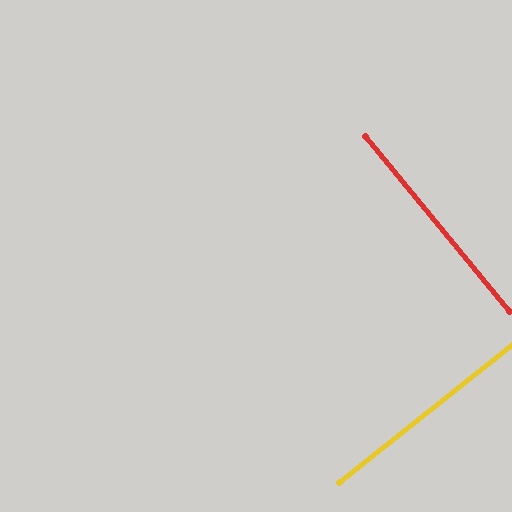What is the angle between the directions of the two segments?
Approximately 89 degrees.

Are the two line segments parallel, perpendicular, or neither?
Perpendicular — they meet at approximately 89°.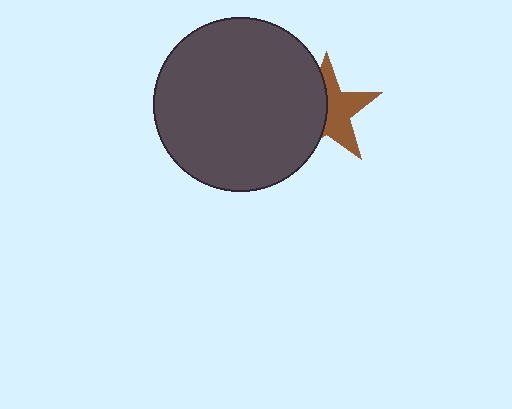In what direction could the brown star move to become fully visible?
The brown star could move right. That would shift it out from behind the dark gray circle entirely.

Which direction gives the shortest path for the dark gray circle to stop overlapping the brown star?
Moving left gives the shortest separation.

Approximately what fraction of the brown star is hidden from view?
Roughly 48% of the brown star is hidden behind the dark gray circle.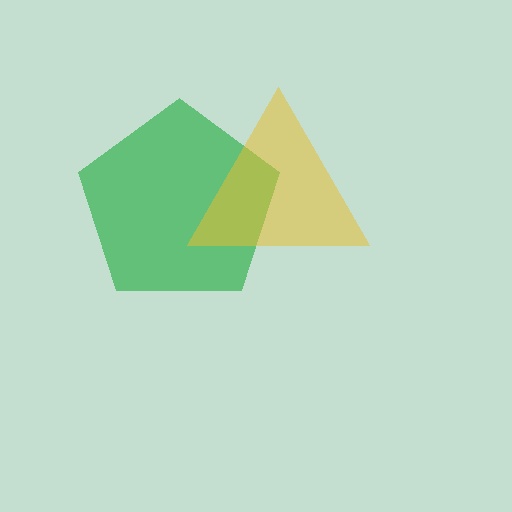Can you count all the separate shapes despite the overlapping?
Yes, there are 2 separate shapes.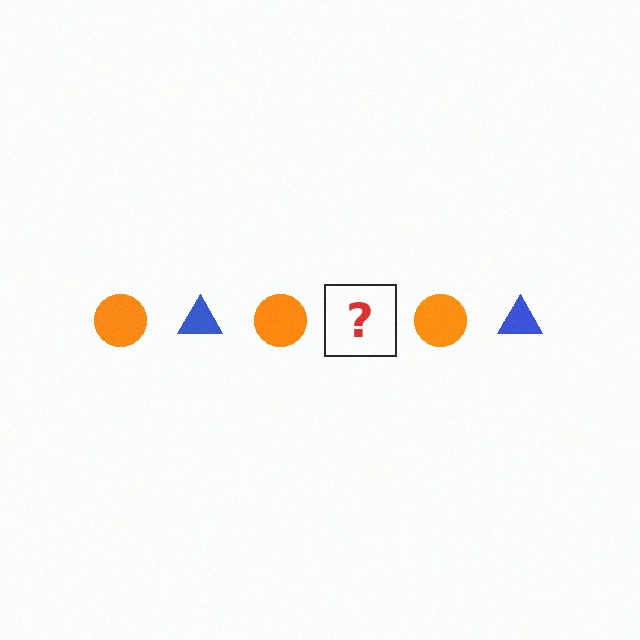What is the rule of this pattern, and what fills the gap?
The rule is that the pattern alternates between orange circle and blue triangle. The gap should be filled with a blue triangle.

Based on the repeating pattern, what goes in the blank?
The blank should be a blue triangle.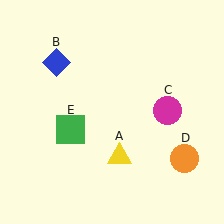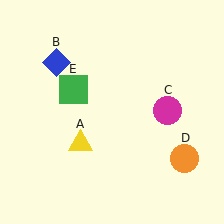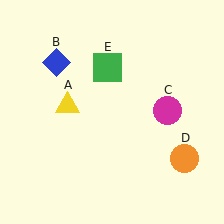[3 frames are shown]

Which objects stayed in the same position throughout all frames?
Blue diamond (object B) and magenta circle (object C) and orange circle (object D) remained stationary.